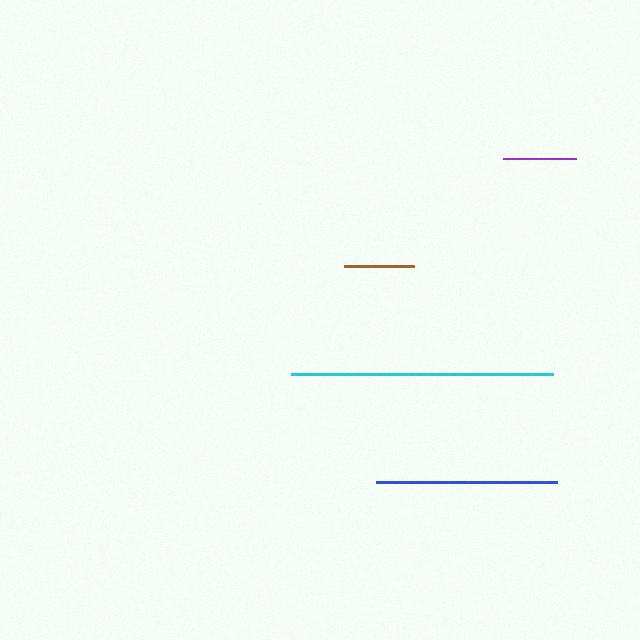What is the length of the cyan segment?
The cyan segment is approximately 262 pixels long.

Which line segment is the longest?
The cyan line is the longest at approximately 262 pixels.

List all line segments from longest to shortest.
From longest to shortest: cyan, blue, purple, brown.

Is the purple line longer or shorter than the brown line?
The purple line is longer than the brown line.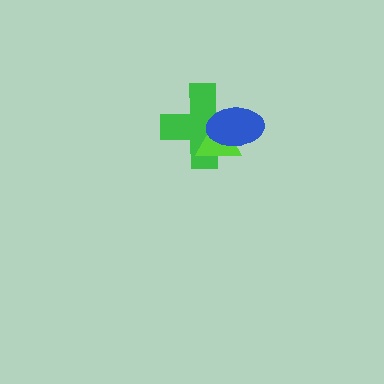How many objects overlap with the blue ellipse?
2 objects overlap with the blue ellipse.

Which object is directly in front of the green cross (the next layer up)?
The lime triangle is directly in front of the green cross.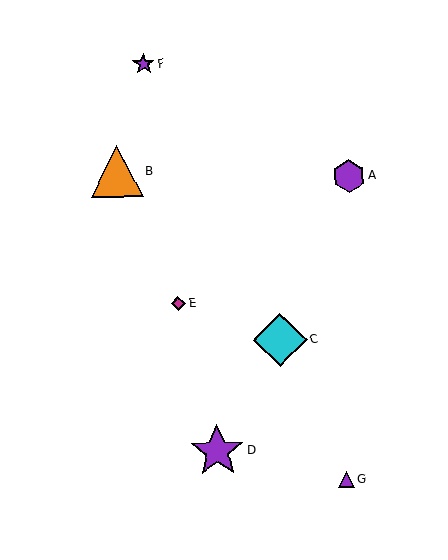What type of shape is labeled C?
Shape C is a cyan diamond.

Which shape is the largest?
The cyan diamond (labeled C) is the largest.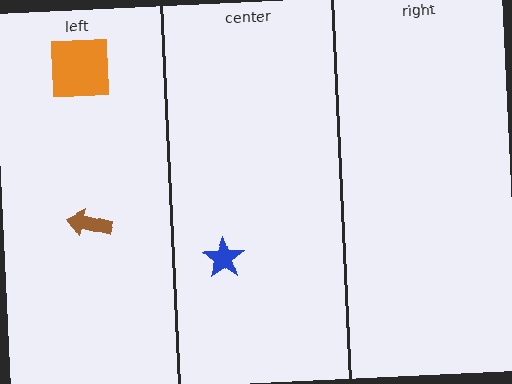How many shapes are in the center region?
1.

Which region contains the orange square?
The left region.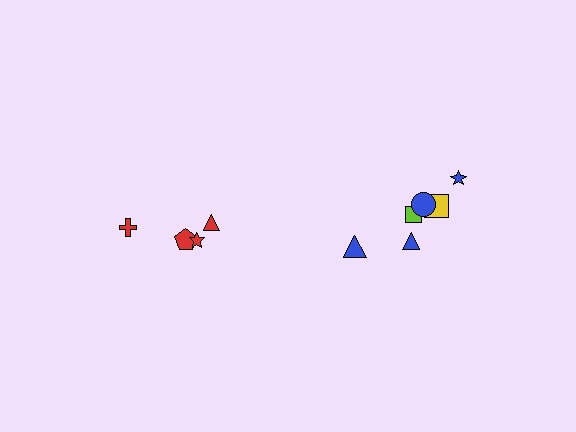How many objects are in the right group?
There are 6 objects.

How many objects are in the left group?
There are 4 objects.